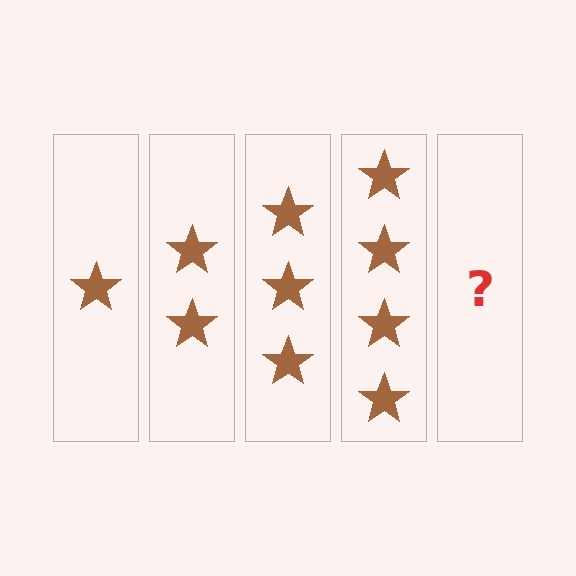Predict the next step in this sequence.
The next step is 5 stars.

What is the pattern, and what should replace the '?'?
The pattern is that each step adds one more star. The '?' should be 5 stars.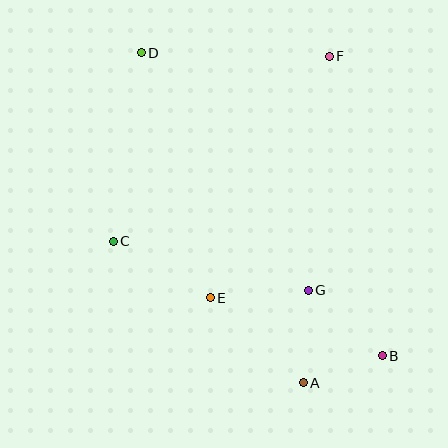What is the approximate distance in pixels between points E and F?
The distance between E and F is approximately 269 pixels.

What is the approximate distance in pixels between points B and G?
The distance between B and G is approximately 99 pixels.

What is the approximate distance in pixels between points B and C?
The distance between B and C is approximately 292 pixels.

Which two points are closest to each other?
Points A and B are closest to each other.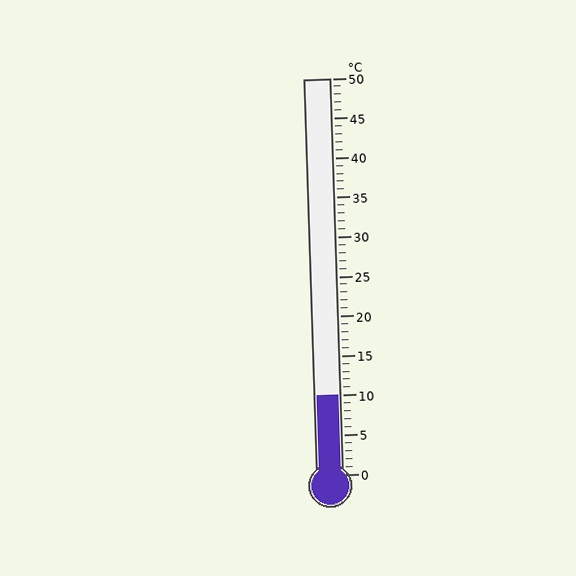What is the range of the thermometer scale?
The thermometer scale ranges from 0°C to 50°C.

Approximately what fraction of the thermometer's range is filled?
The thermometer is filled to approximately 20% of its range.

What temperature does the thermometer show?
The thermometer shows approximately 10°C.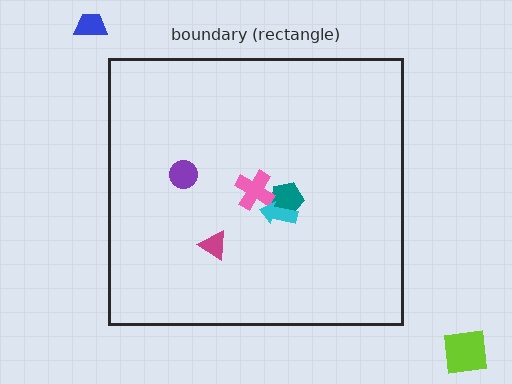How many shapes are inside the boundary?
5 inside, 2 outside.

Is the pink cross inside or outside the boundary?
Inside.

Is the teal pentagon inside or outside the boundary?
Inside.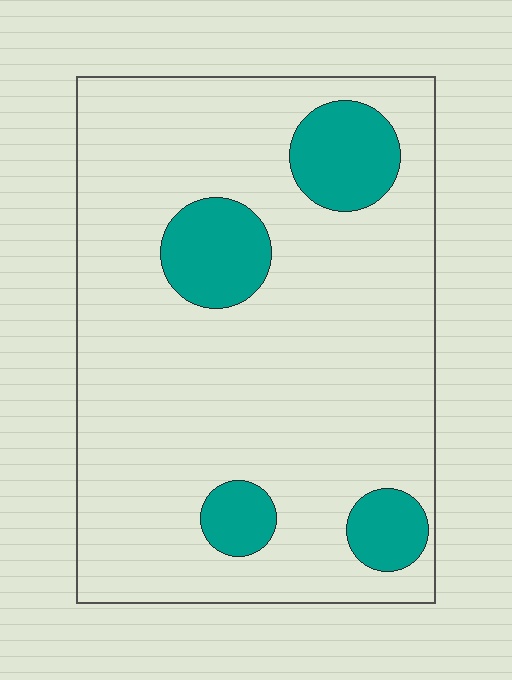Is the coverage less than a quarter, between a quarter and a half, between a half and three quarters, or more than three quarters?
Less than a quarter.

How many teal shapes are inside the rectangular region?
4.